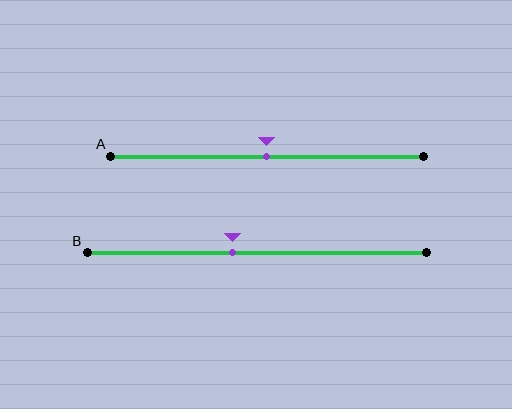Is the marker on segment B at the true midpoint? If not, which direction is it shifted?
No, the marker on segment B is shifted to the left by about 7% of the segment length.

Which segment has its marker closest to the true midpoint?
Segment A has its marker closest to the true midpoint.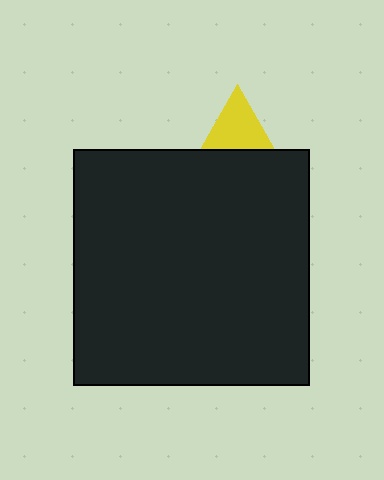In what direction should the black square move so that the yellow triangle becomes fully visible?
The black square should move down. That is the shortest direction to clear the overlap and leave the yellow triangle fully visible.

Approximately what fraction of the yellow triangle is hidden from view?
Roughly 63% of the yellow triangle is hidden behind the black square.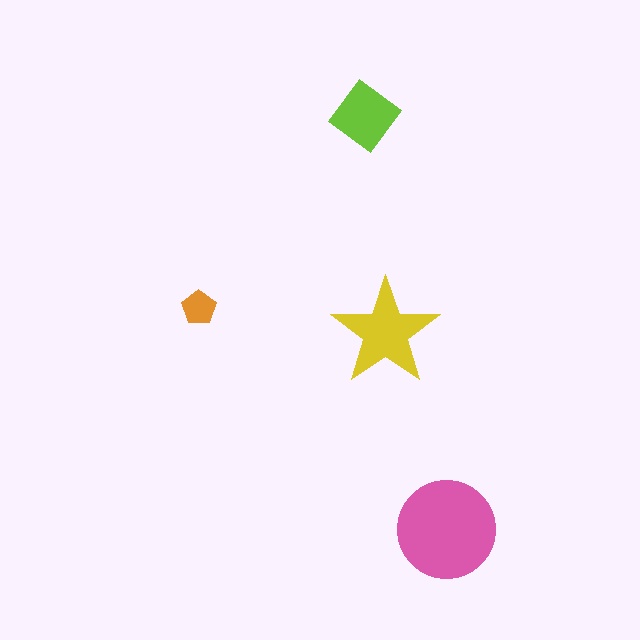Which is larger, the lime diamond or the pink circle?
The pink circle.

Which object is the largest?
The pink circle.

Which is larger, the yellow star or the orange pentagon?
The yellow star.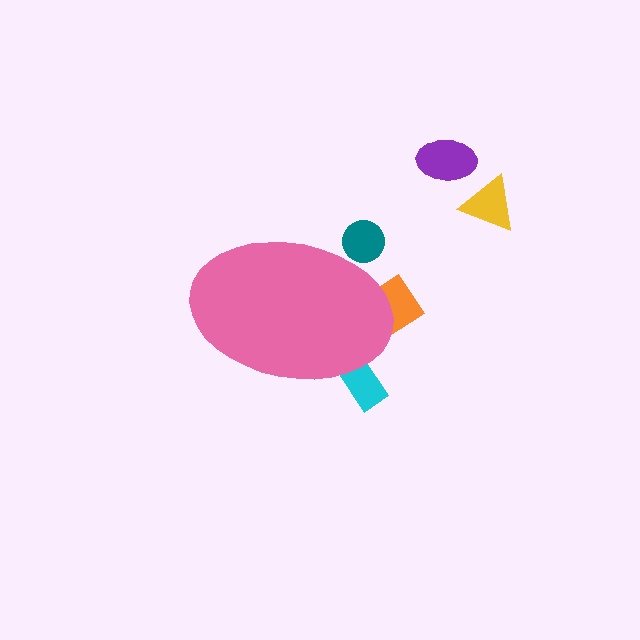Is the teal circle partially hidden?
Yes, the teal circle is partially hidden behind the pink ellipse.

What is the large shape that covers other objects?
A pink ellipse.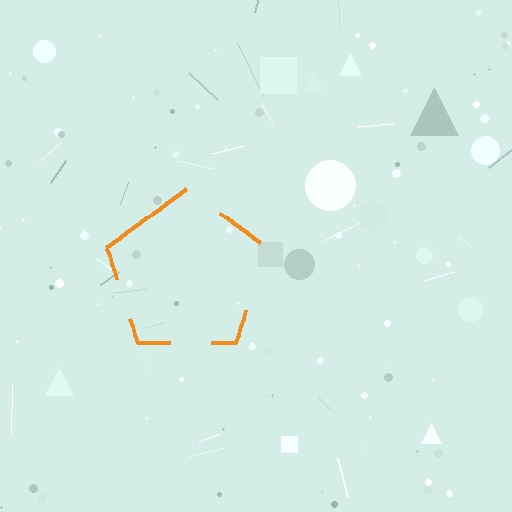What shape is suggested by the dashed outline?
The dashed outline suggests a pentagon.